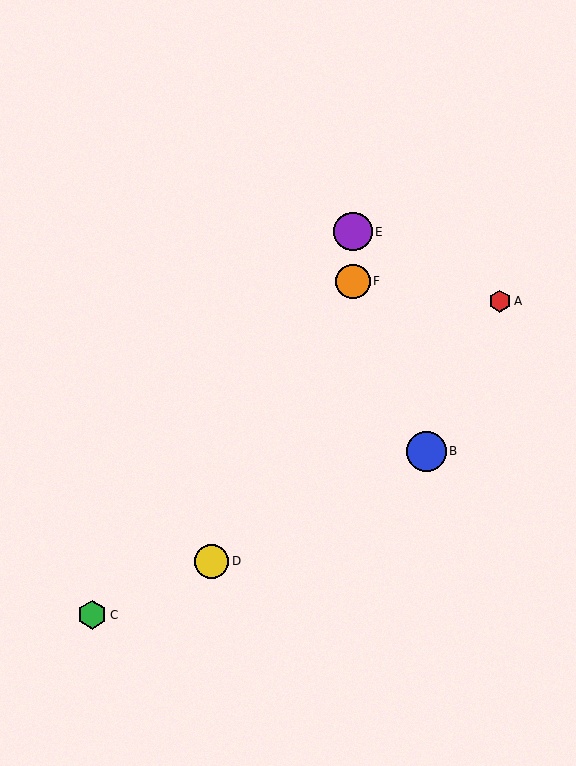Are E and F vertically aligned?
Yes, both are at x≈353.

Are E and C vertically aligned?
No, E is at x≈353 and C is at x≈92.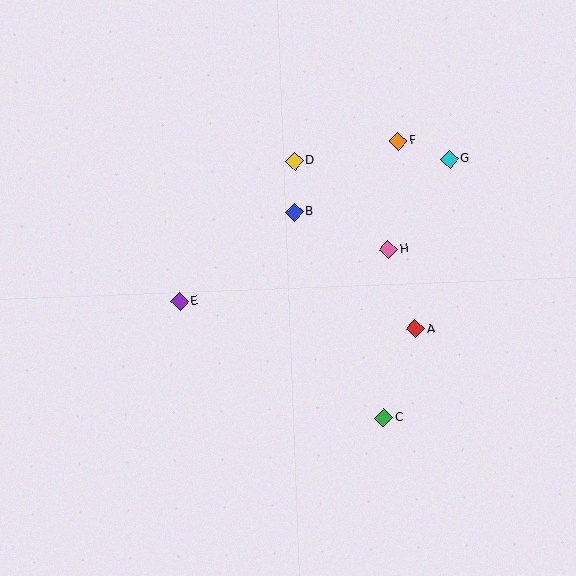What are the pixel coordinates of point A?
Point A is at (416, 329).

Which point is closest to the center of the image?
Point B at (294, 212) is closest to the center.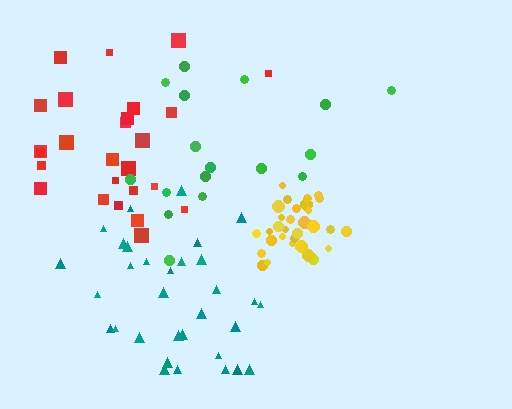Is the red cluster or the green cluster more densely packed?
Red.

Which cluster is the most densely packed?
Yellow.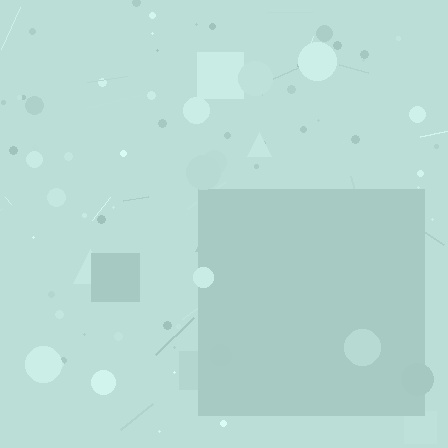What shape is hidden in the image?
A square is hidden in the image.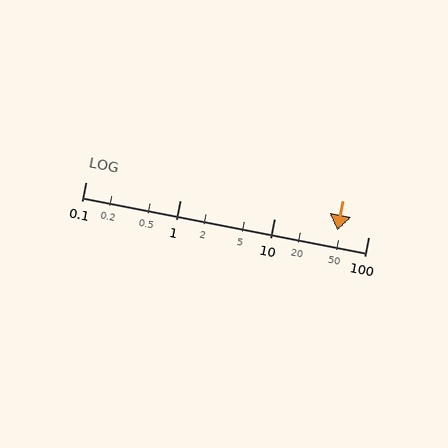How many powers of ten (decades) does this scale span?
The scale spans 3 decades, from 0.1 to 100.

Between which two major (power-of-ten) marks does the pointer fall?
The pointer is between 10 and 100.